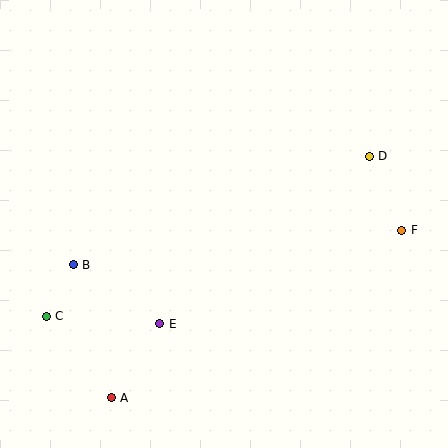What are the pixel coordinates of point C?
Point C is at (46, 316).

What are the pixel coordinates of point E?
Point E is at (160, 324).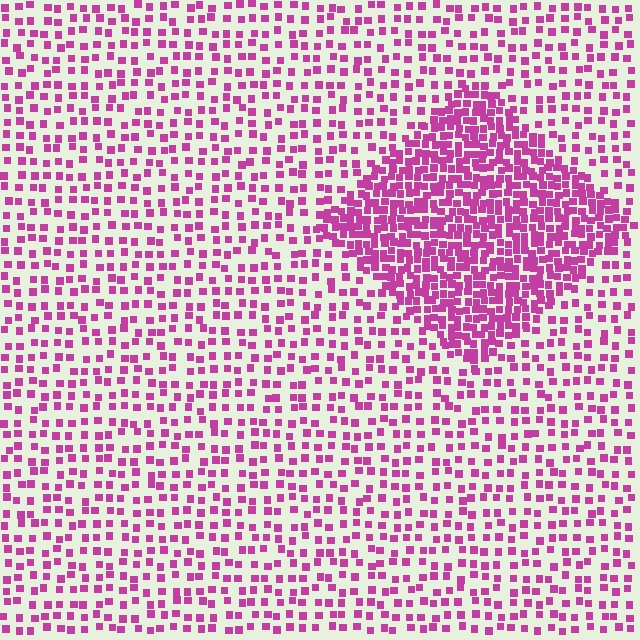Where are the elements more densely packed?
The elements are more densely packed inside the diamond boundary.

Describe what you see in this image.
The image contains small magenta elements arranged at two different densities. A diamond-shaped region is visible where the elements are more densely packed than the surrounding area.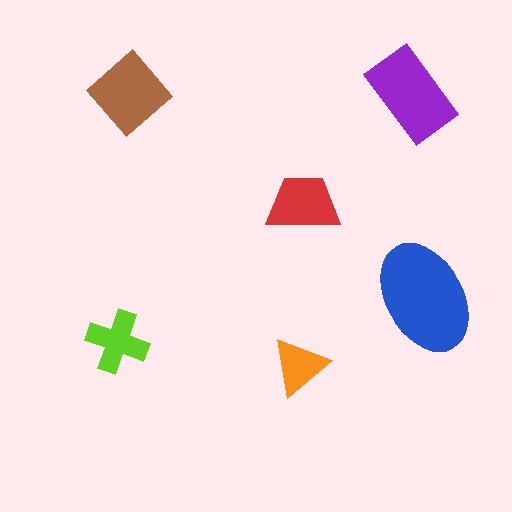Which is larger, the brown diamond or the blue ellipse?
The blue ellipse.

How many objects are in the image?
There are 6 objects in the image.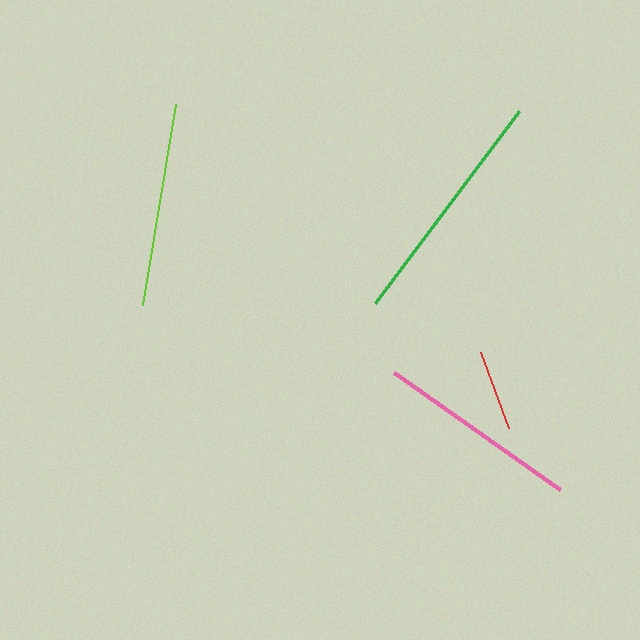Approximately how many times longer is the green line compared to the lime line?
The green line is approximately 1.2 times the length of the lime line.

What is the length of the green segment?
The green segment is approximately 240 pixels long.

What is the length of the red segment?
The red segment is approximately 81 pixels long.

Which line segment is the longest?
The green line is the longest at approximately 240 pixels.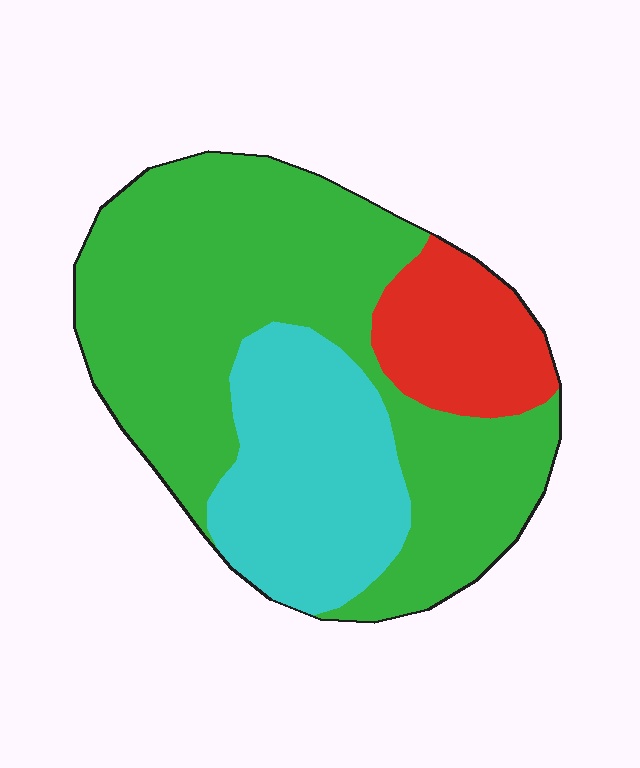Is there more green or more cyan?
Green.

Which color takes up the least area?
Red, at roughly 15%.